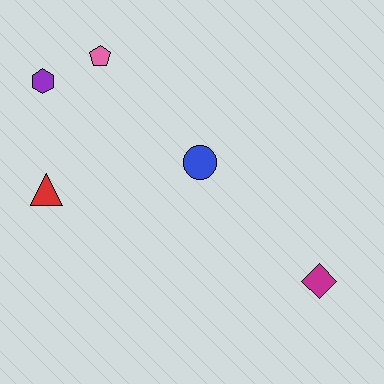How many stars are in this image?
There are no stars.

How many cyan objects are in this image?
There are no cyan objects.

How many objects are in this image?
There are 5 objects.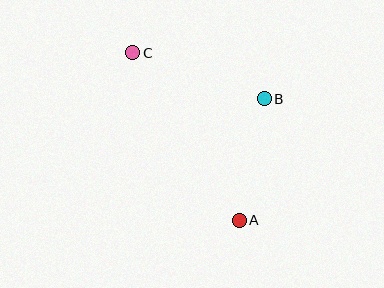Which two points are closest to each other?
Points A and B are closest to each other.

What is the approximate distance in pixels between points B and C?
The distance between B and C is approximately 139 pixels.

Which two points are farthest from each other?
Points A and C are farthest from each other.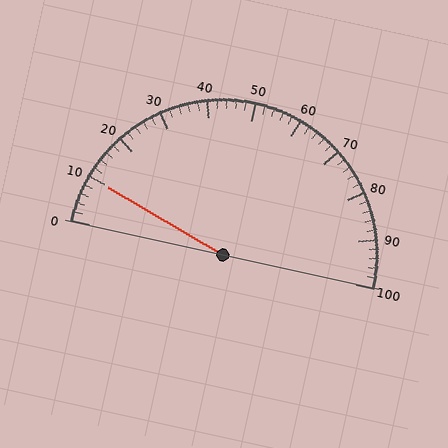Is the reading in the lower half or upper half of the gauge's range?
The reading is in the lower half of the range (0 to 100).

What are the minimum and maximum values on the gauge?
The gauge ranges from 0 to 100.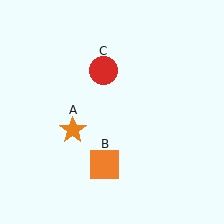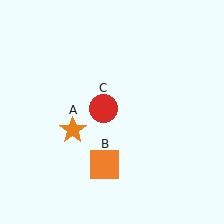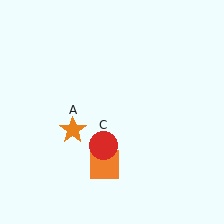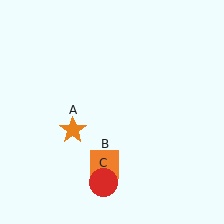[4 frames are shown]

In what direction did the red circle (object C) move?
The red circle (object C) moved down.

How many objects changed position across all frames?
1 object changed position: red circle (object C).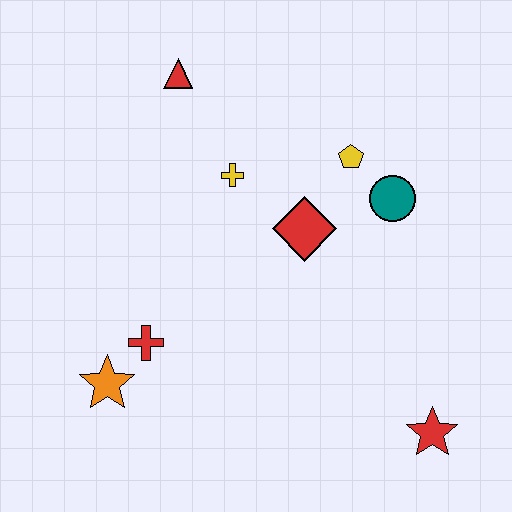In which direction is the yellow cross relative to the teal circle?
The yellow cross is to the left of the teal circle.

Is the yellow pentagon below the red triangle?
Yes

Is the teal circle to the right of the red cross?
Yes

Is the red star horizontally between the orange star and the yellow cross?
No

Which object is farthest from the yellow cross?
The red star is farthest from the yellow cross.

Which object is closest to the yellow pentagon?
The teal circle is closest to the yellow pentagon.